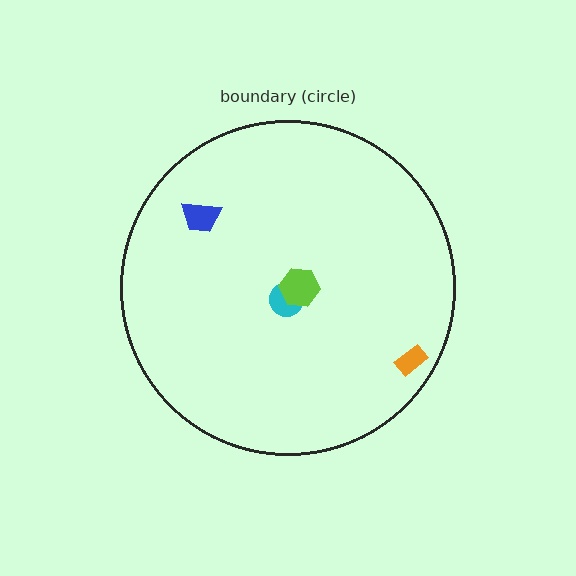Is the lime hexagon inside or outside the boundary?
Inside.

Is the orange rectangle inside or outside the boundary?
Inside.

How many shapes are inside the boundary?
4 inside, 0 outside.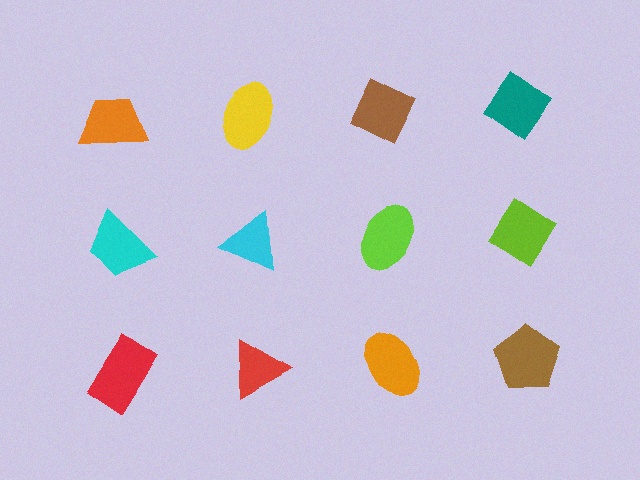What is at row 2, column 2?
A cyan triangle.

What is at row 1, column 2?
A yellow ellipse.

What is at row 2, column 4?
A lime diamond.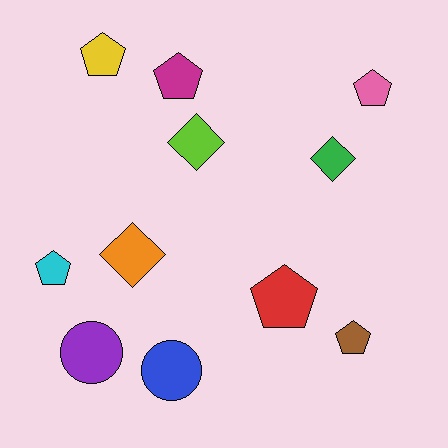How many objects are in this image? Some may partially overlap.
There are 11 objects.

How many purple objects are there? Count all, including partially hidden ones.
There is 1 purple object.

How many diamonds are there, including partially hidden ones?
There are 3 diamonds.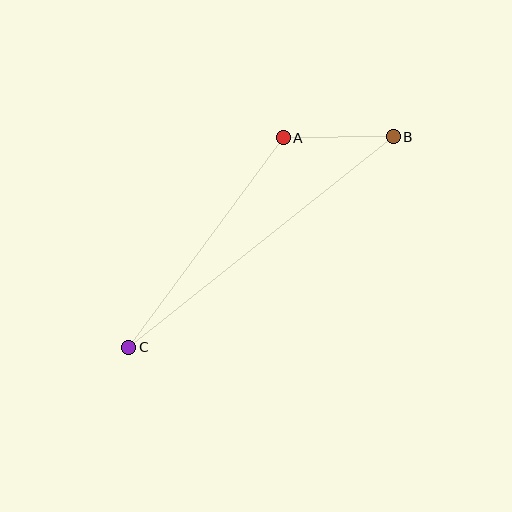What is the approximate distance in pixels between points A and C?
The distance between A and C is approximately 260 pixels.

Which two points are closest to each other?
Points A and B are closest to each other.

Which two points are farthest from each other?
Points B and C are farthest from each other.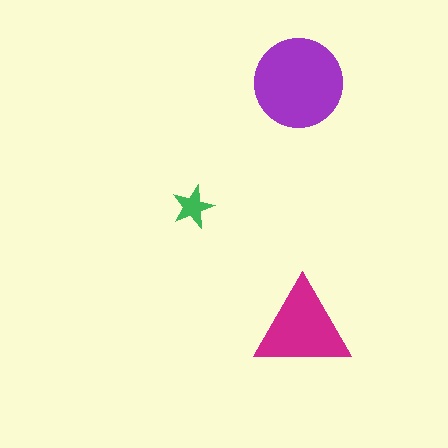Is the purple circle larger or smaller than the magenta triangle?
Larger.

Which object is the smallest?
The green star.